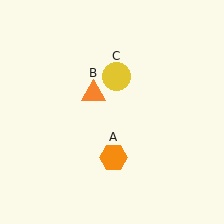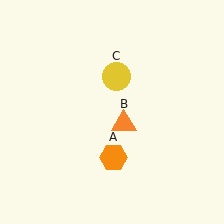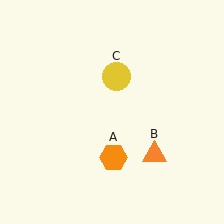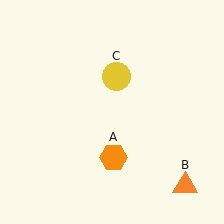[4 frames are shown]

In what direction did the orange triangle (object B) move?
The orange triangle (object B) moved down and to the right.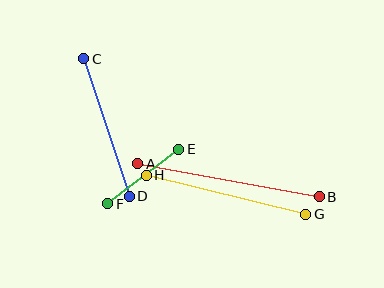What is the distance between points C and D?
The distance is approximately 145 pixels.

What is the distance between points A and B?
The distance is approximately 184 pixels.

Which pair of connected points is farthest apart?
Points A and B are farthest apart.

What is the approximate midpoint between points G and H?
The midpoint is at approximately (226, 195) pixels.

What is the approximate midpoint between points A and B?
The midpoint is at approximately (229, 180) pixels.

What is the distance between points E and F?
The distance is approximately 90 pixels.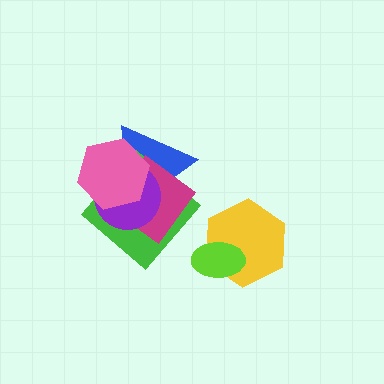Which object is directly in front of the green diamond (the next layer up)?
The magenta diamond is directly in front of the green diamond.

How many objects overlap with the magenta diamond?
4 objects overlap with the magenta diamond.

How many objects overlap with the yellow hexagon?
1 object overlaps with the yellow hexagon.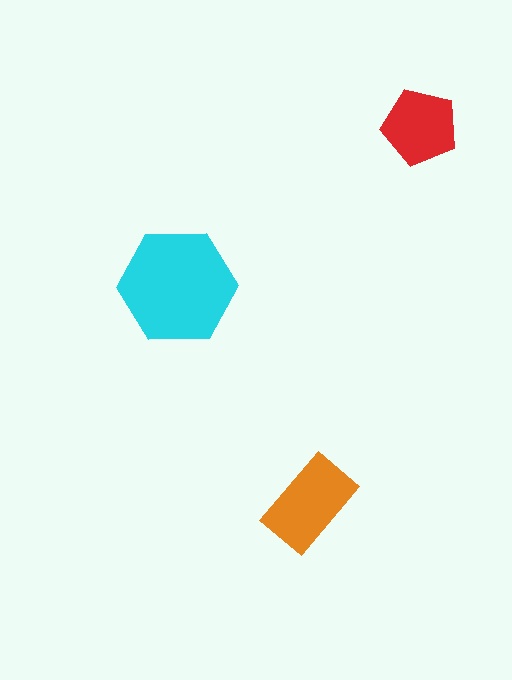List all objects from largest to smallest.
The cyan hexagon, the orange rectangle, the red pentagon.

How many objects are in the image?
There are 3 objects in the image.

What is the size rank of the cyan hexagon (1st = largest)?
1st.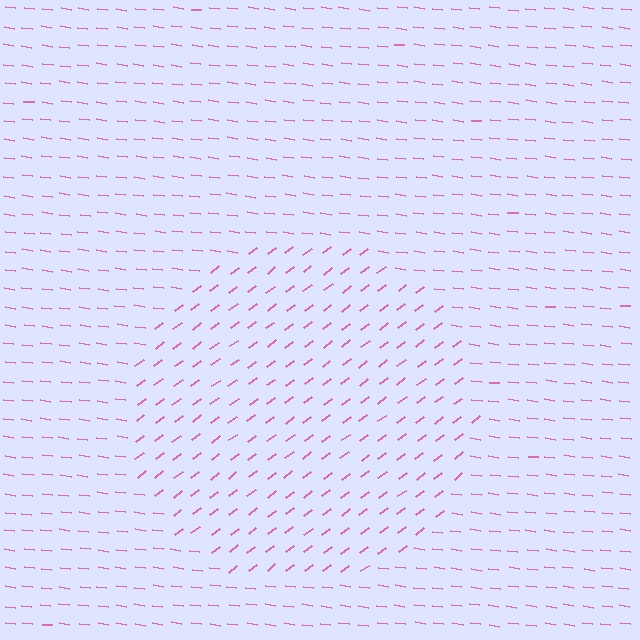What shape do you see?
I see a circle.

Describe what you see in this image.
The image is filled with small pink line segments. A circle region in the image has lines oriented differently from the surrounding lines, creating a visible texture boundary.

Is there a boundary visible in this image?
Yes, there is a texture boundary formed by a change in line orientation.